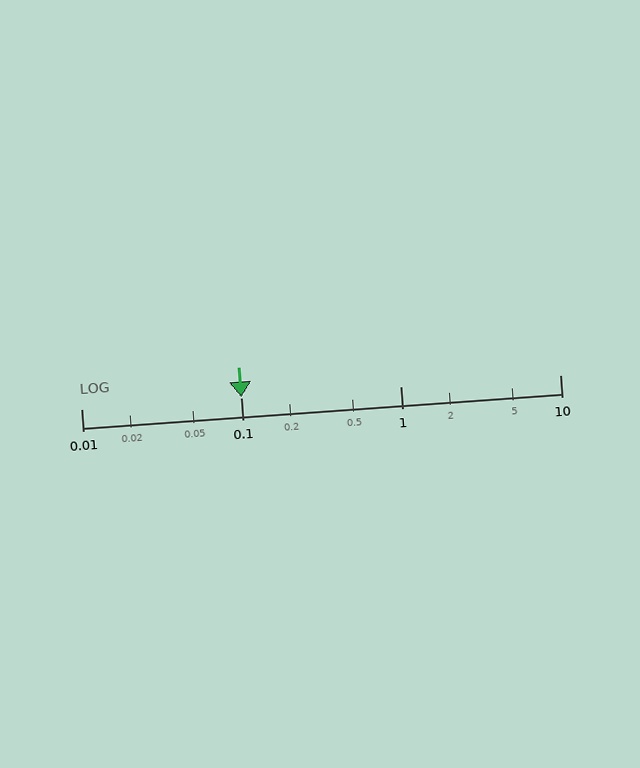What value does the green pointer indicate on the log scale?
The pointer indicates approximately 0.1.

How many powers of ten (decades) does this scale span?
The scale spans 3 decades, from 0.01 to 10.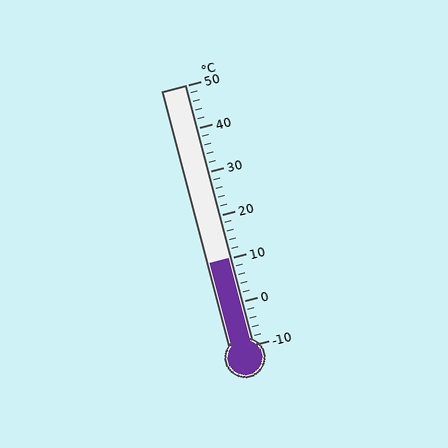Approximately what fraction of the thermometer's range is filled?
The thermometer is filled to approximately 35% of its range.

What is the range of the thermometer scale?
The thermometer scale ranges from -10°C to 50°C.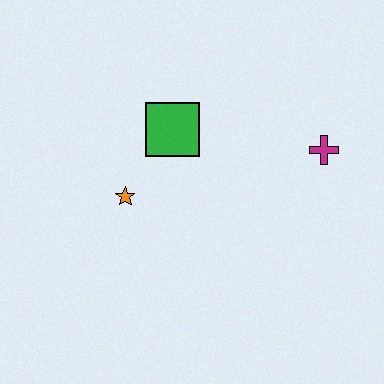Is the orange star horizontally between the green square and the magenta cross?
No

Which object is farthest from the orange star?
The magenta cross is farthest from the orange star.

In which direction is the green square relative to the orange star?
The green square is above the orange star.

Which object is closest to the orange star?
The green square is closest to the orange star.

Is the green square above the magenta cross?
Yes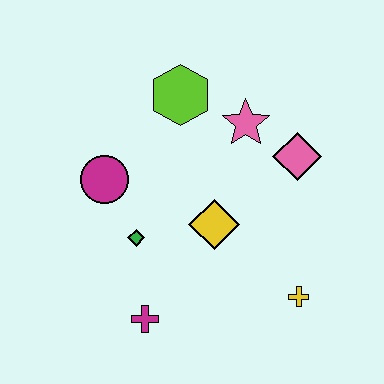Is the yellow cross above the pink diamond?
No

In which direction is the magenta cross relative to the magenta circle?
The magenta cross is below the magenta circle.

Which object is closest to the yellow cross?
The yellow diamond is closest to the yellow cross.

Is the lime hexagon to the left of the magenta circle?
No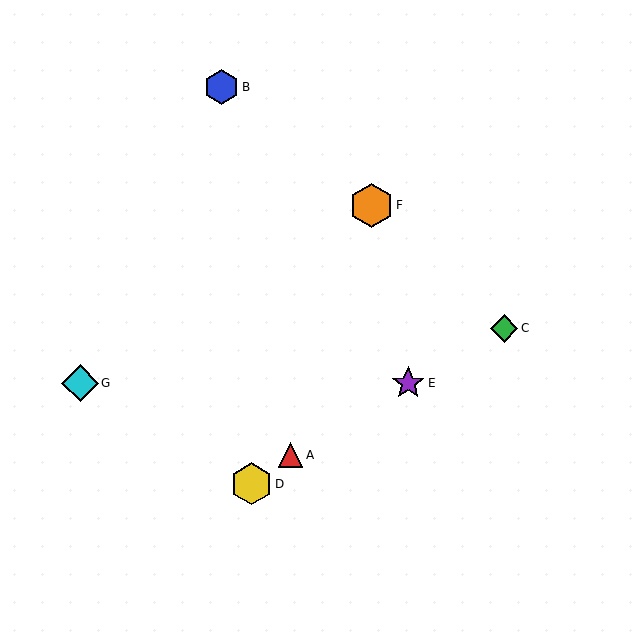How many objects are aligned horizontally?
2 objects (E, G) are aligned horizontally.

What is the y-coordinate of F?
Object F is at y≈205.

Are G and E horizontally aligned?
Yes, both are at y≈383.